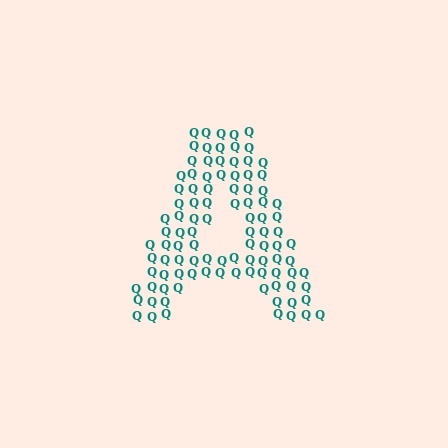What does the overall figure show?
The overall figure shows the letter A.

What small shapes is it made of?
It is made of small letter Q's.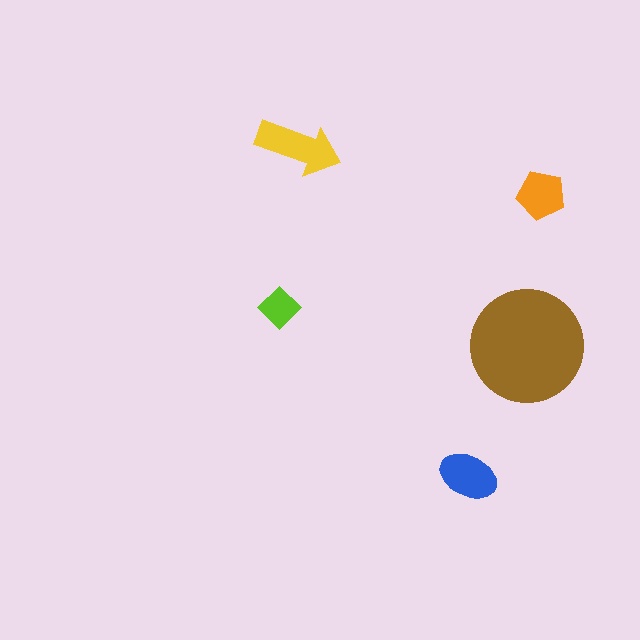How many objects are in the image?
There are 5 objects in the image.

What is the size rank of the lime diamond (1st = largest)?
5th.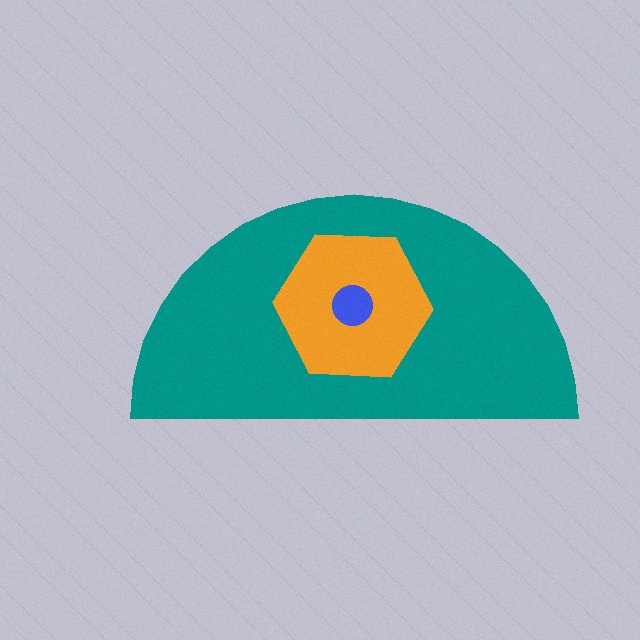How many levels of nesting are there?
3.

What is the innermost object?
The blue circle.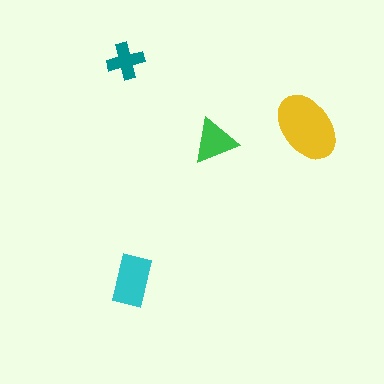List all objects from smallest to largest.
The teal cross, the green triangle, the cyan rectangle, the yellow ellipse.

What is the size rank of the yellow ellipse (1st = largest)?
1st.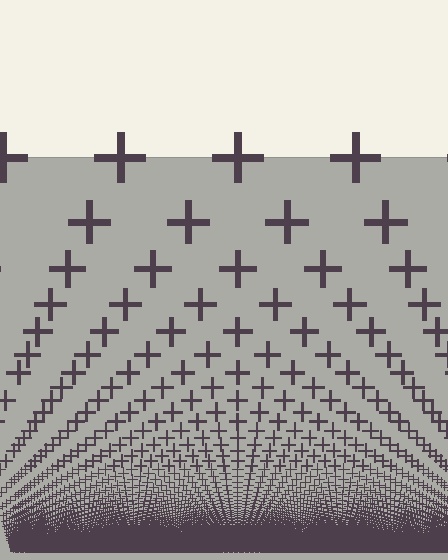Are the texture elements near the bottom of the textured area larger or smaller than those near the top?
Smaller. The gradient is inverted — elements near the bottom are smaller and denser.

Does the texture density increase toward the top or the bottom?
Density increases toward the bottom.